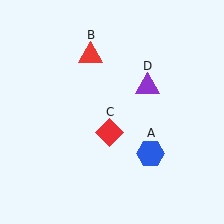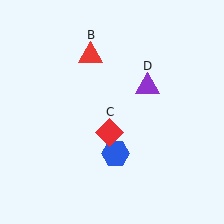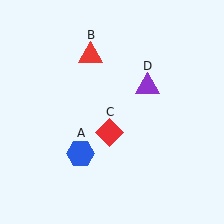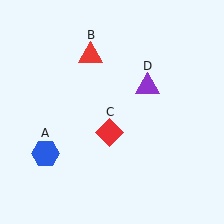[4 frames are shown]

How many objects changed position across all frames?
1 object changed position: blue hexagon (object A).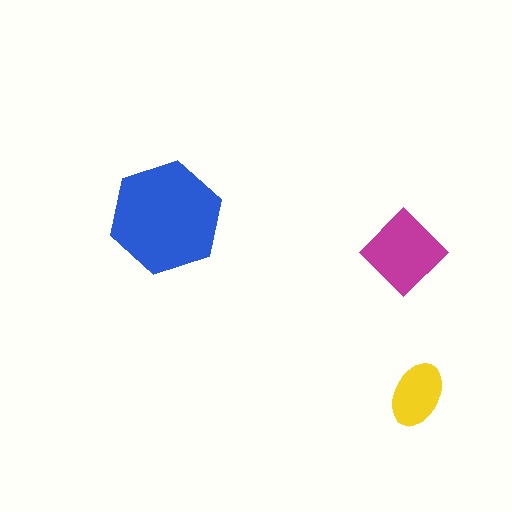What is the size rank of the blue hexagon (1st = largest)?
1st.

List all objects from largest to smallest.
The blue hexagon, the magenta diamond, the yellow ellipse.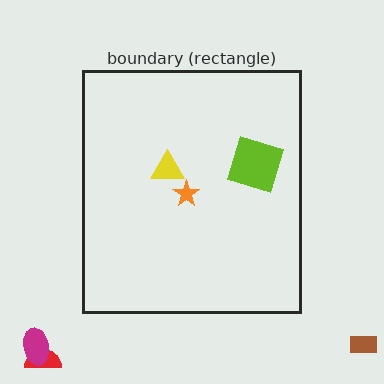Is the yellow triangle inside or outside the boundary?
Inside.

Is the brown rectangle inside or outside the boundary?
Outside.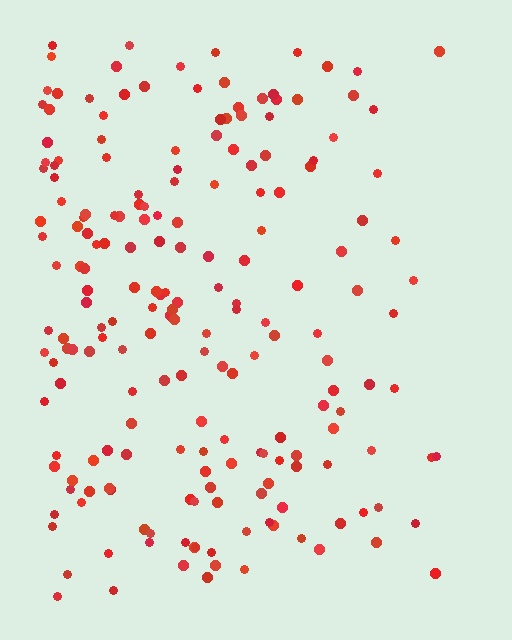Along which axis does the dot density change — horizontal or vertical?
Horizontal.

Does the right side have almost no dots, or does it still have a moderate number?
Still a moderate number, just noticeably fewer than the left.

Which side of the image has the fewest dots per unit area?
The right.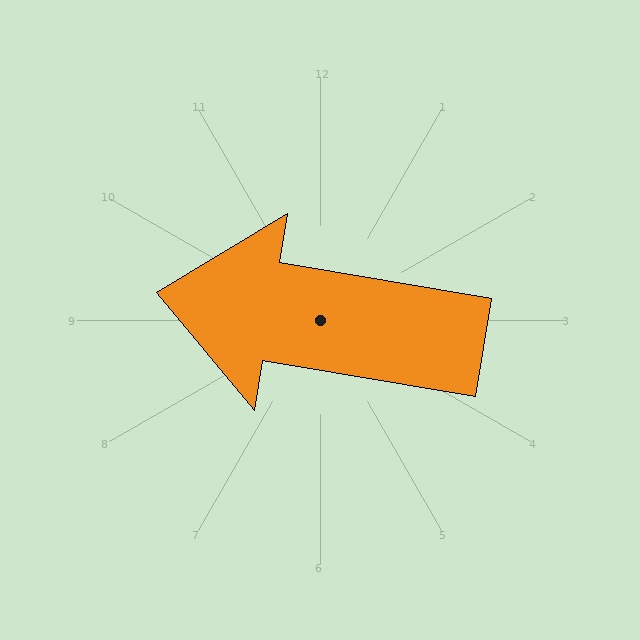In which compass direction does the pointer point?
West.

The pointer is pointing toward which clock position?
Roughly 9 o'clock.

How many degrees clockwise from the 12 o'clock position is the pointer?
Approximately 279 degrees.